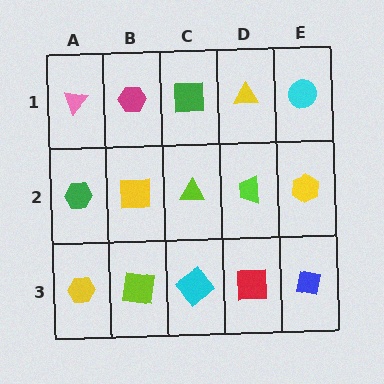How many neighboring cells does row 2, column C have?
4.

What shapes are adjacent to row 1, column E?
A yellow hexagon (row 2, column E), a yellow triangle (row 1, column D).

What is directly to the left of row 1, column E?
A yellow triangle.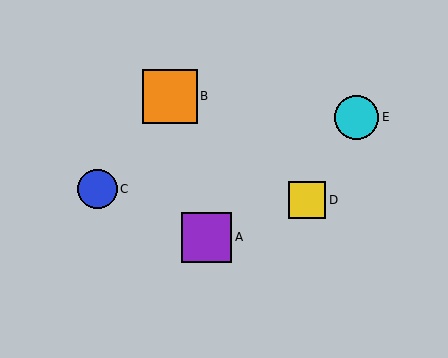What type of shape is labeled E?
Shape E is a cyan circle.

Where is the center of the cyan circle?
The center of the cyan circle is at (357, 117).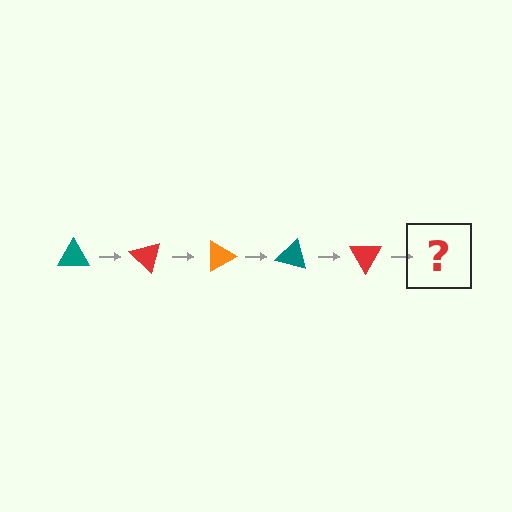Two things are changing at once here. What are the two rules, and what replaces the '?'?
The two rules are that it rotates 45 degrees each step and the color cycles through teal, red, and orange. The '?' should be an orange triangle, rotated 225 degrees from the start.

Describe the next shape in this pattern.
It should be an orange triangle, rotated 225 degrees from the start.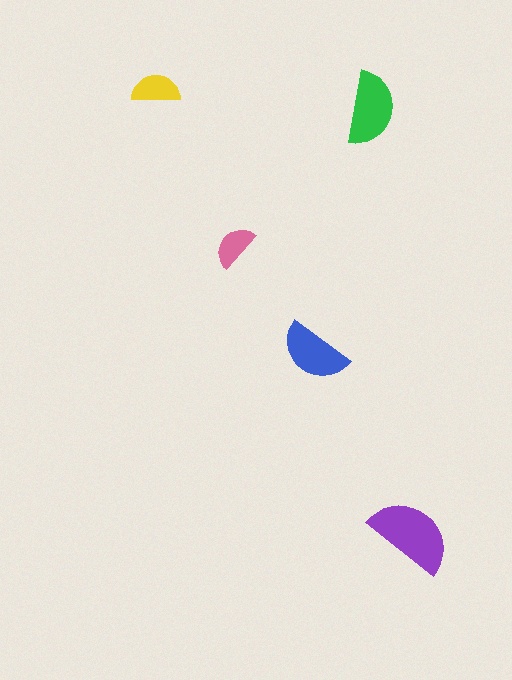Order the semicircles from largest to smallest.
the purple one, the green one, the blue one, the yellow one, the pink one.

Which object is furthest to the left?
The yellow semicircle is leftmost.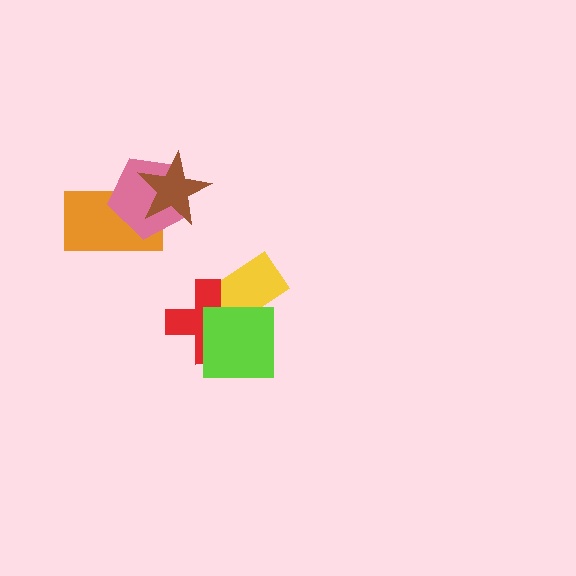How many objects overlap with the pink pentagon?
2 objects overlap with the pink pentagon.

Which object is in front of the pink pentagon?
The brown star is in front of the pink pentagon.